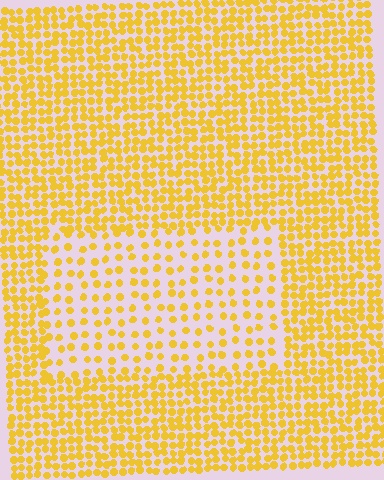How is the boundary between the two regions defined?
The boundary is defined by a change in element density (approximately 2.2x ratio). All elements are the same color, size, and shape.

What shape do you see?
I see a rectangle.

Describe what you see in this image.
The image contains small yellow elements arranged at two different densities. A rectangle-shaped region is visible where the elements are less densely packed than the surrounding area.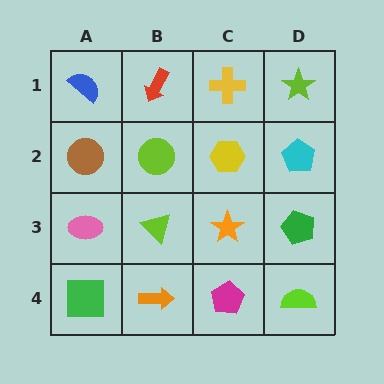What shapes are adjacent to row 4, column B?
A lime triangle (row 3, column B), a green square (row 4, column A), a magenta pentagon (row 4, column C).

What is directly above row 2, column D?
A lime star.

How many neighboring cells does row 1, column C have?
3.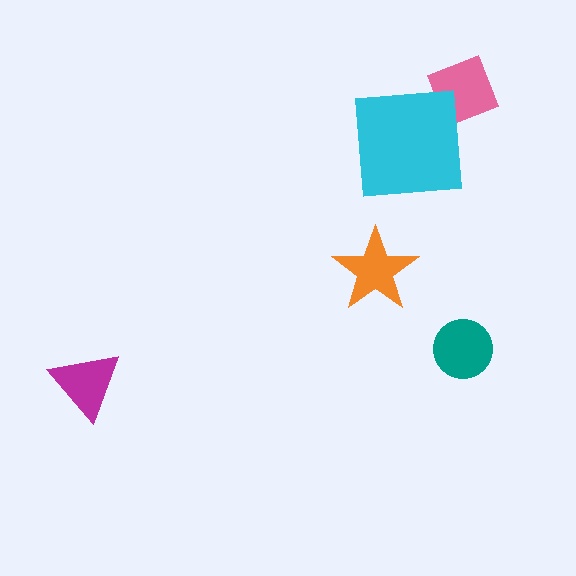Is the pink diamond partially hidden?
Yes, it is partially covered by another shape.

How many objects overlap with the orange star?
0 objects overlap with the orange star.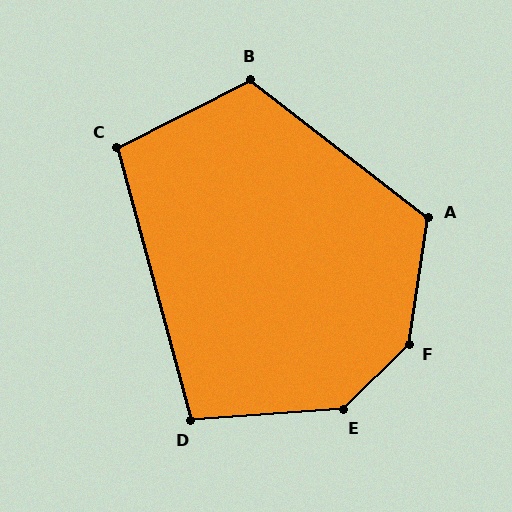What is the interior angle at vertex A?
Approximately 119 degrees (obtuse).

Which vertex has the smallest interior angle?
D, at approximately 101 degrees.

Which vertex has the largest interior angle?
F, at approximately 144 degrees.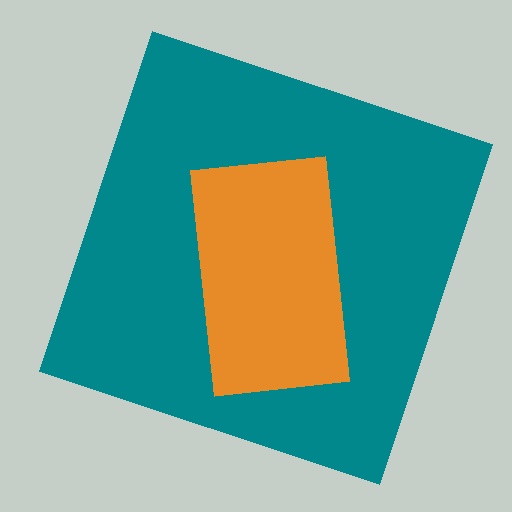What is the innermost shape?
The orange rectangle.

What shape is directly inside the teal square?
The orange rectangle.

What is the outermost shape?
The teal square.